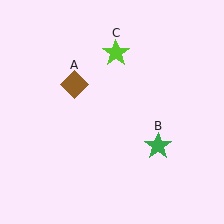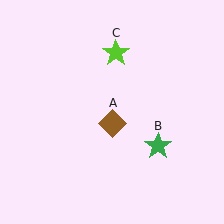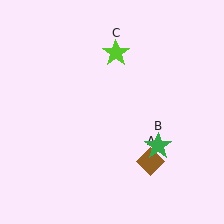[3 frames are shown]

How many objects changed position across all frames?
1 object changed position: brown diamond (object A).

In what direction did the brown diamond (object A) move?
The brown diamond (object A) moved down and to the right.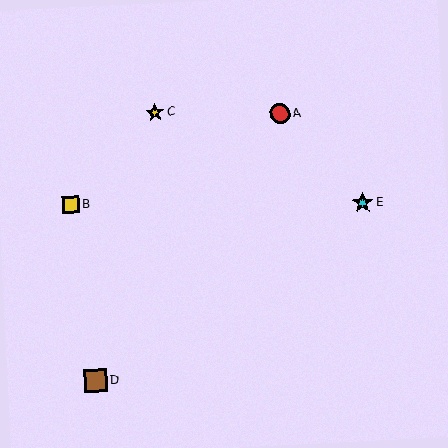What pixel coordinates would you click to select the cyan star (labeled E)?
Click at (363, 203) to select the cyan star E.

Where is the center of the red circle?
The center of the red circle is at (280, 114).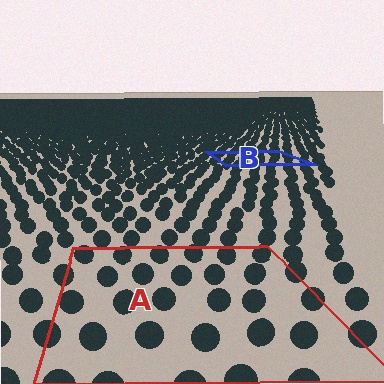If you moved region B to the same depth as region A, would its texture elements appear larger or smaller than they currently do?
They would appear larger. At a closer depth, the same texture elements are projected at a bigger on-screen size.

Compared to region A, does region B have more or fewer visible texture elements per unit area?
Region B has more texture elements per unit area — they are packed more densely because it is farther away.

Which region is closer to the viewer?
Region A is closer. The texture elements there are larger and more spread out.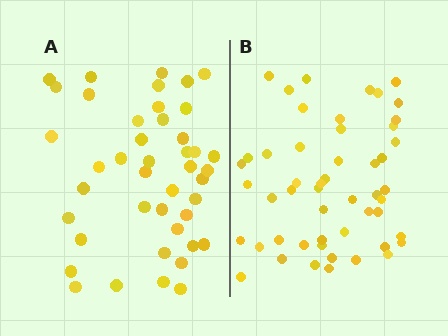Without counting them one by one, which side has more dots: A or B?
Region B (the right region) has more dots.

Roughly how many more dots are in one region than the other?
Region B has roughly 8 or so more dots than region A.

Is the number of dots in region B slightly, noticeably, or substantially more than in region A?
Region B has only slightly more — the two regions are fairly close. The ratio is roughly 1.2 to 1.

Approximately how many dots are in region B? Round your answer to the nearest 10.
About 50 dots. (The exact count is 51, which rounds to 50.)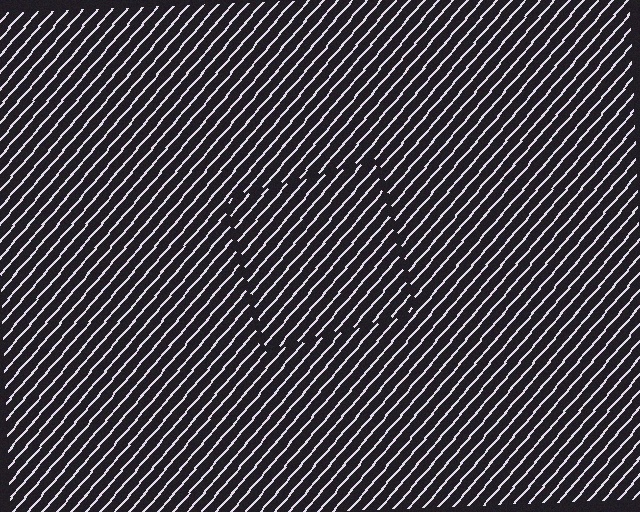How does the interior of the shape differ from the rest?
The interior of the shape contains the same grating, shifted by half a period — the contour is defined by the phase discontinuity where line-ends from the inner and outer gratings abut.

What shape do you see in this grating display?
An illusory square. The interior of the shape contains the same grating, shifted by half a period — the contour is defined by the phase discontinuity where line-ends from the inner and outer gratings abut.